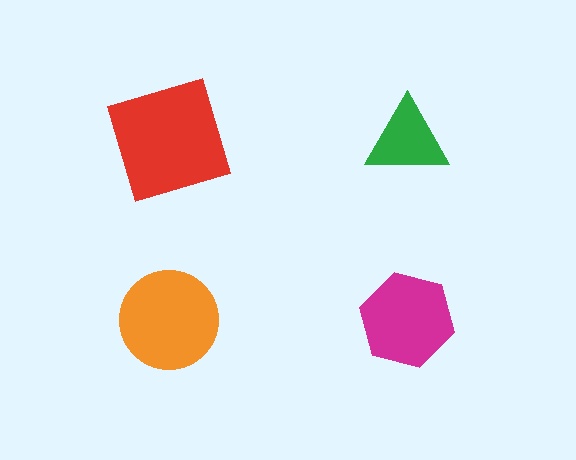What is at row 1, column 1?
A red square.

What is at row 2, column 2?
A magenta hexagon.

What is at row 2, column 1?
An orange circle.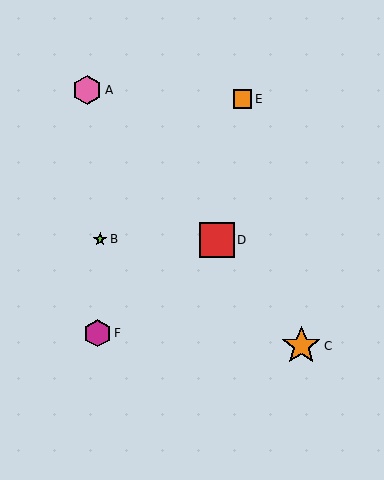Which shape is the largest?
The orange star (labeled C) is the largest.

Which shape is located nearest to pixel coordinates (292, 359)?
The orange star (labeled C) at (301, 346) is nearest to that location.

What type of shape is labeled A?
Shape A is a pink hexagon.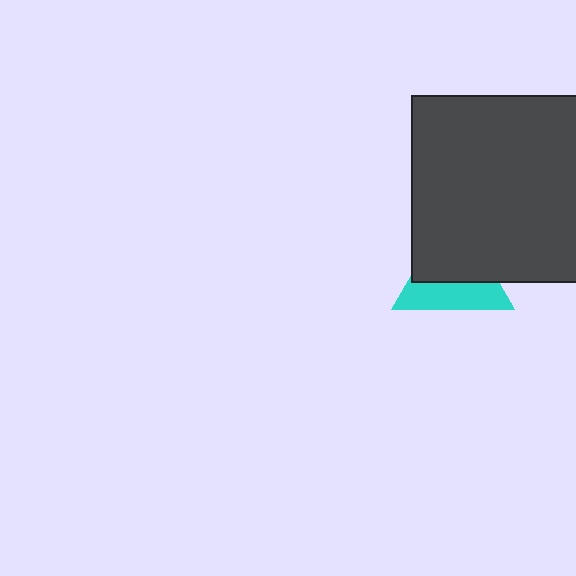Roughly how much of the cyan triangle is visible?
A small part of it is visible (roughly 43%).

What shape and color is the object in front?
The object in front is a dark gray rectangle.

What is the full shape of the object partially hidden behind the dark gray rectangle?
The partially hidden object is a cyan triangle.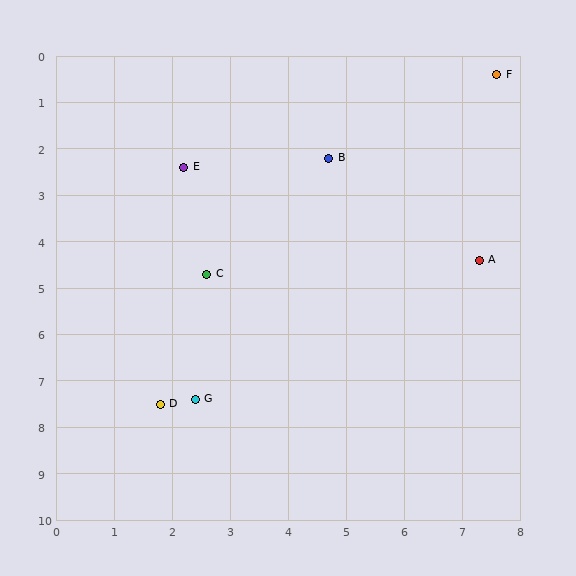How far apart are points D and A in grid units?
Points D and A are about 6.3 grid units apart.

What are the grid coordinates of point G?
Point G is at approximately (2.4, 7.4).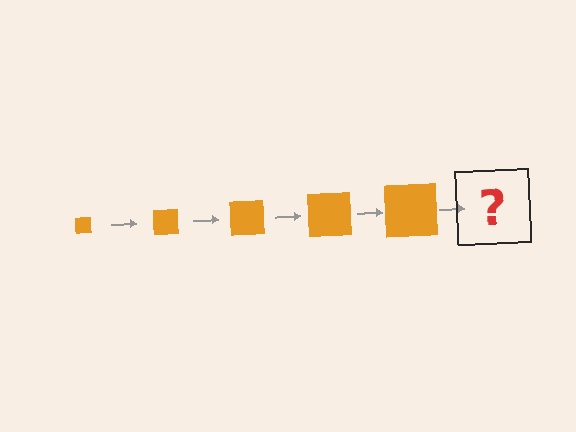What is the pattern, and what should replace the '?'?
The pattern is that the square gets progressively larger each step. The '?' should be an orange square, larger than the previous one.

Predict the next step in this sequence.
The next step is an orange square, larger than the previous one.